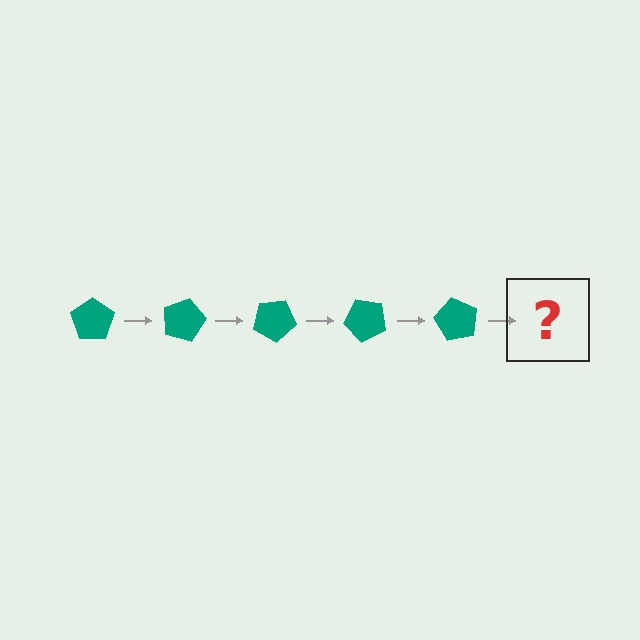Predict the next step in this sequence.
The next step is a teal pentagon rotated 75 degrees.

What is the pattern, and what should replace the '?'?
The pattern is that the pentagon rotates 15 degrees each step. The '?' should be a teal pentagon rotated 75 degrees.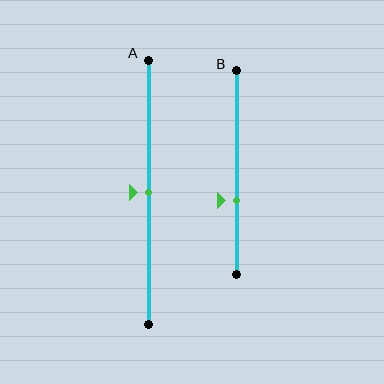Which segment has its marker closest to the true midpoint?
Segment A has its marker closest to the true midpoint.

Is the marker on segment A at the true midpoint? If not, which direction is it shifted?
Yes, the marker on segment A is at the true midpoint.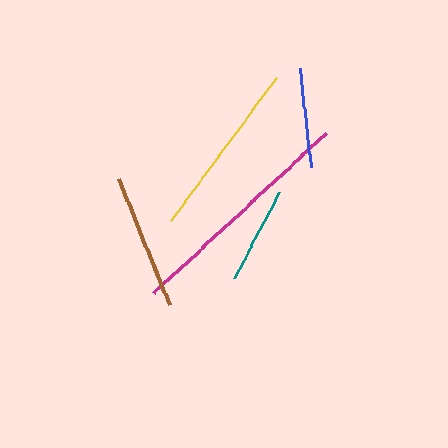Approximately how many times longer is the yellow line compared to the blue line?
The yellow line is approximately 1.8 times the length of the blue line.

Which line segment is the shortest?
The teal line is the shortest at approximately 97 pixels.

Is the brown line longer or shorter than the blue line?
The brown line is longer than the blue line.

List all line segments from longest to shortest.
From longest to shortest: magenta, yellow, brown, blue, teal.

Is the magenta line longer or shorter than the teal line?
The magenta line is longer than the teal line.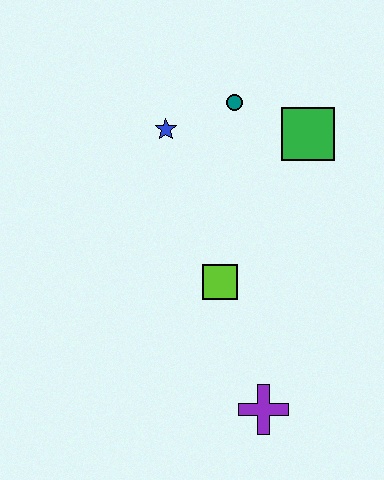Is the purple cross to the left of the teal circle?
No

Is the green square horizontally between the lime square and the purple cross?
No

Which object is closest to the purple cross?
The lime square is closest to the purple cross.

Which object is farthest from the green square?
The purple cross is farthest from the green square.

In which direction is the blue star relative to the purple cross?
The blue star is above the purple cross.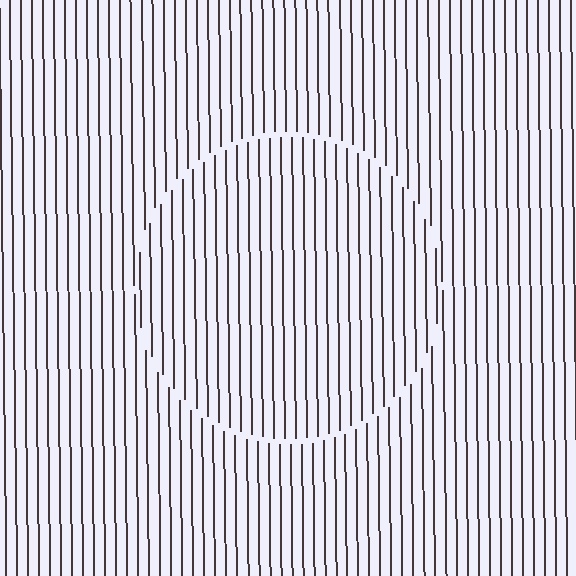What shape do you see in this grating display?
An illusory circle. The interior of the shape contains the same grating, shifted by half a period — the contour is defined by the phase discontinuity where line-ends from the inner and outer gratings abut.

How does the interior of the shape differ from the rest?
The interior of the shape contains the same grating, shifted by half a period — the contour is defined by the phase discontinuity where line-ends from the inner and outer gratings abut.